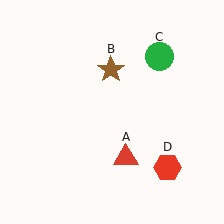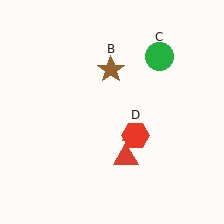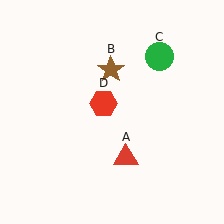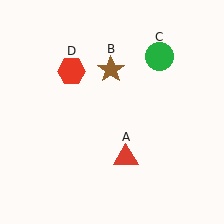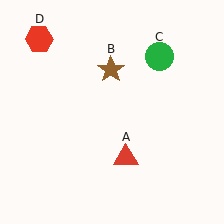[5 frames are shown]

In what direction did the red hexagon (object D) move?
The red hexagon (object D) moved up and to the left.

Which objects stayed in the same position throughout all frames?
Red triangle (object A) and brown star (object B) and green circle (object C) remained stationary.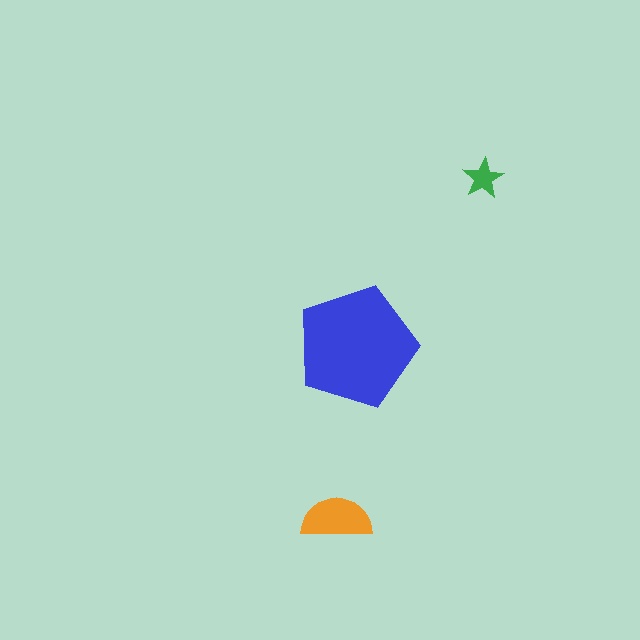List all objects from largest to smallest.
The blue pentagon, the orange semicircle, the green star.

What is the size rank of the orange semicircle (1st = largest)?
2nd.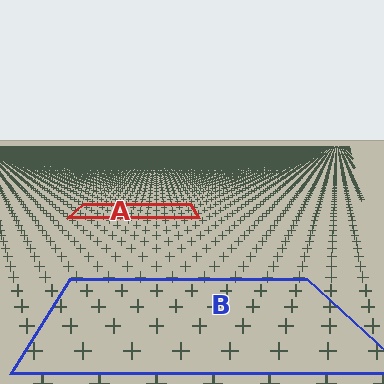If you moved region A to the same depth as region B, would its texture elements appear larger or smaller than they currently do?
They would appear larger. At a closer depth, the same texture elements are projected at a bigger on-screen size.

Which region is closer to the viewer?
Region B is closer. The texture elements there are larger and more spread out.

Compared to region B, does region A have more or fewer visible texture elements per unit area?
Region A has more texture elements per unit area — they are packed more densely because it is farther away.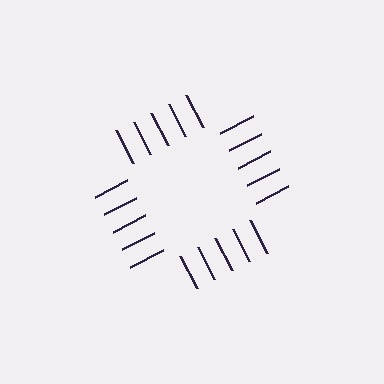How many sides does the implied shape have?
4 sides — the line-ends trace a square.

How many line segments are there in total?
20 — 5 along each of the 4 edges.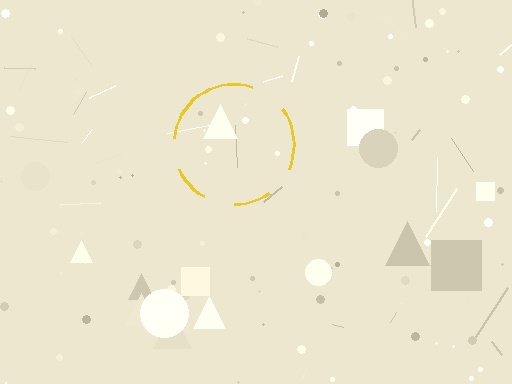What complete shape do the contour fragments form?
The contour fragments form a circle.